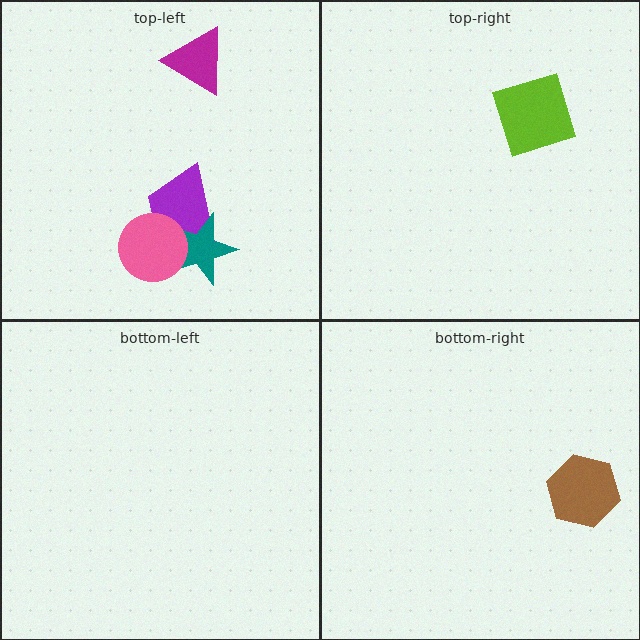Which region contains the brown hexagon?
The bottom-right region.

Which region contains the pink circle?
The top-left region.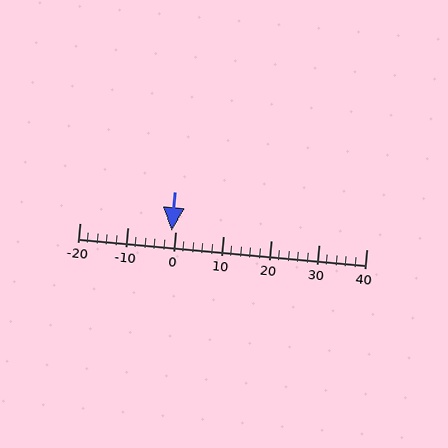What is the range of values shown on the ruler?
The ruler shows values from -20 to 40.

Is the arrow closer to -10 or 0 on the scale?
The arrow is closer to 0.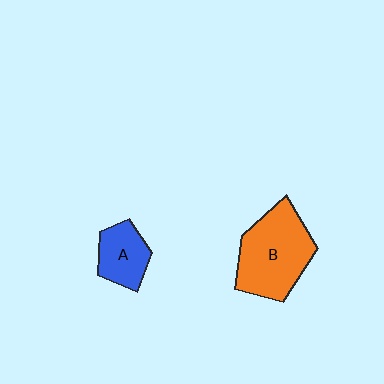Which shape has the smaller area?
Shape A (blue).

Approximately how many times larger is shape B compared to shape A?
Approximately 2.0 times.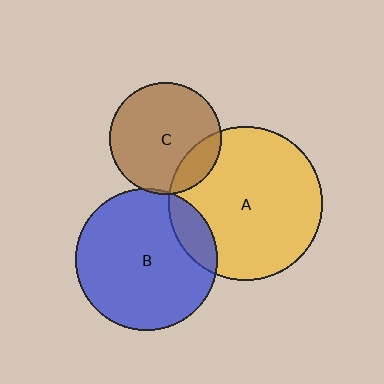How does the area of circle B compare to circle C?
Approximately 1.6 times.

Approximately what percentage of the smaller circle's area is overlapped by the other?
Approximately 15%.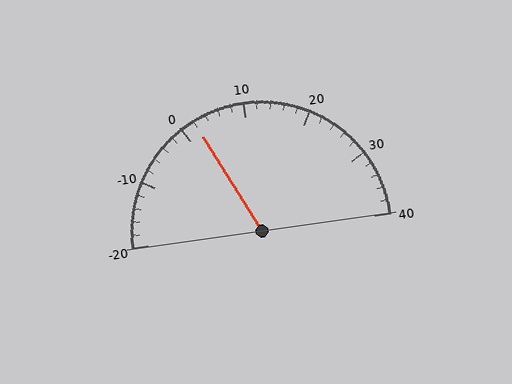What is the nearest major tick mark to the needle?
The nearest major tick mark is 0.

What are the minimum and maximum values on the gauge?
The gauge ranges from -20 to 40.